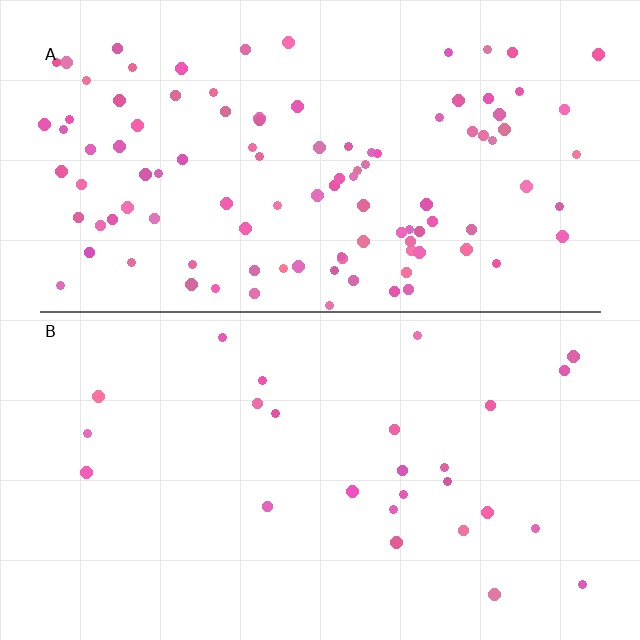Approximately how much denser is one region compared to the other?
Approximately 4.0× — region A over region B.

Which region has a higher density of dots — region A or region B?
A (the top).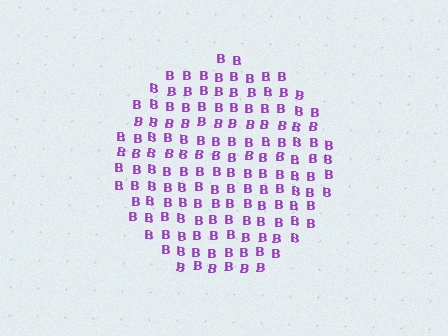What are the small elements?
The small elements are letter B's.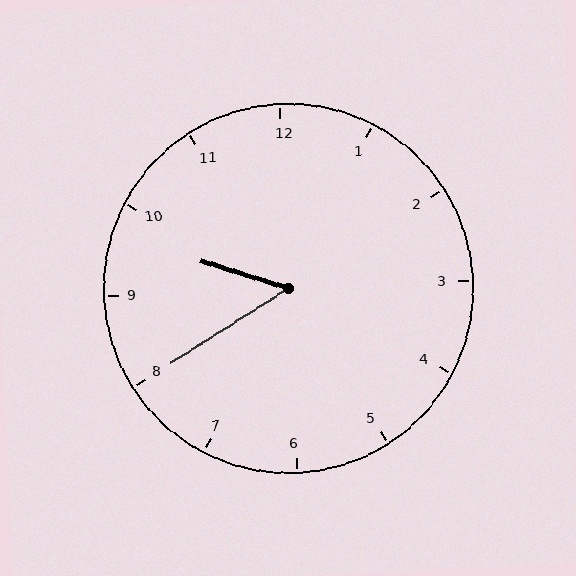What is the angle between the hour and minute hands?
Approximately 50 degrees.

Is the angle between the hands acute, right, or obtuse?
It is acute.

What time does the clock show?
9:40.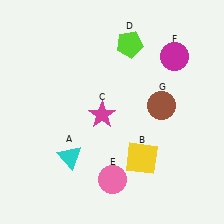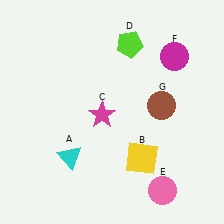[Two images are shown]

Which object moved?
The pink circle (E) moved right.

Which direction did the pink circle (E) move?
The pink circle (E) moved right.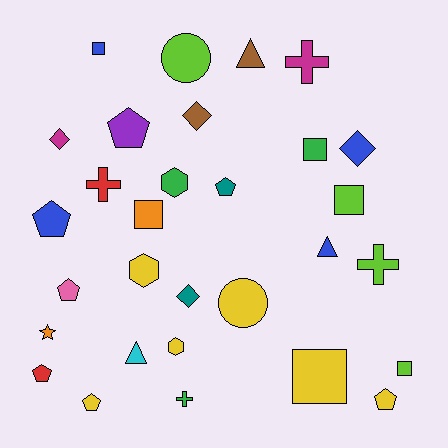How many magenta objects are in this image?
There are 2 magenta objects.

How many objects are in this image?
There are 30 objects.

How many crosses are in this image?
There are 4 crosses.